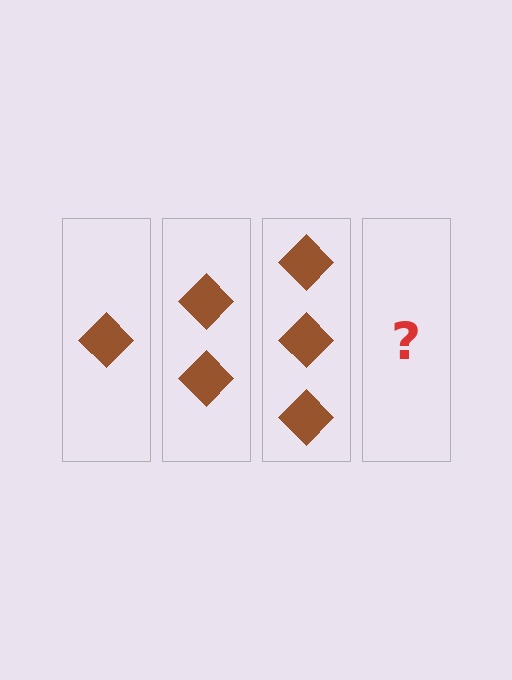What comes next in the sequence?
The next element should be 4 diamonds.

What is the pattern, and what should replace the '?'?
The pattern is that each step adds one more diamond. The '?' should be 4 diamonds.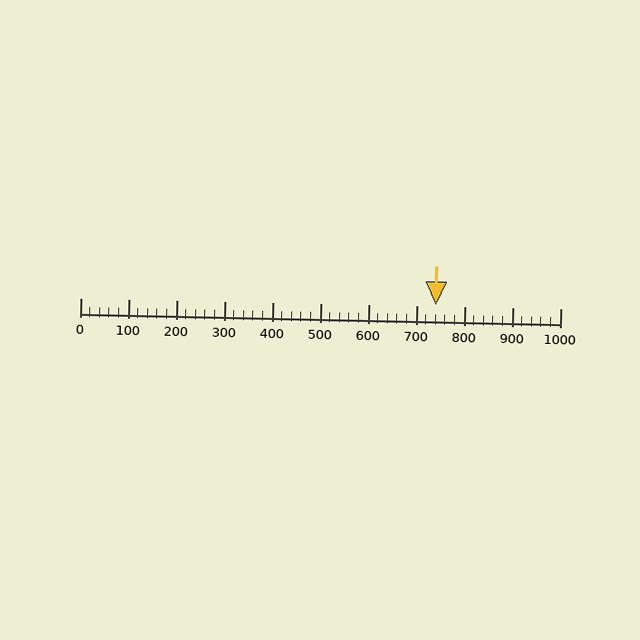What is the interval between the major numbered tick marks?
The major tick marks are spaced 100 units apart.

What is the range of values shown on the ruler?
The ruler shows values from 0 to 1000.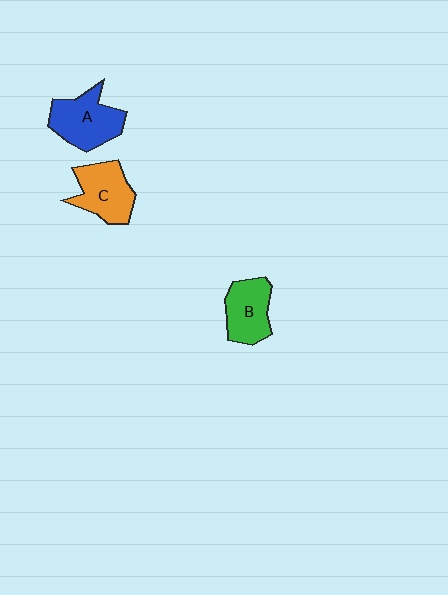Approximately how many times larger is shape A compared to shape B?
Approximately 1.2 times.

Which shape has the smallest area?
Shape B (green).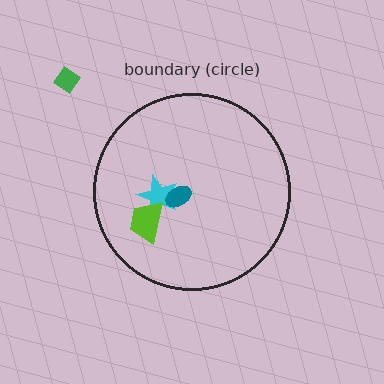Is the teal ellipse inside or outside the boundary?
Inside.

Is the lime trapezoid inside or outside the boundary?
Inside.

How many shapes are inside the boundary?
3 inside, 1 outside.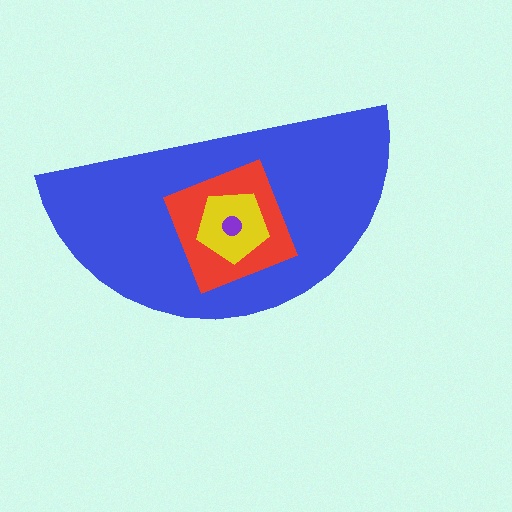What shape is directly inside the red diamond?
The yellow pentagon.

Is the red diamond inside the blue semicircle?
Yes.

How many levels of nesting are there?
4.